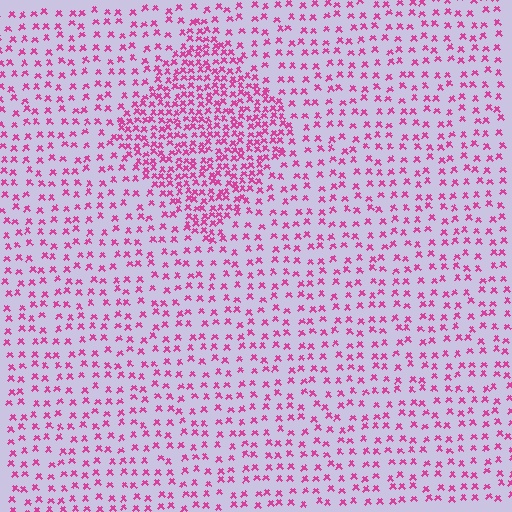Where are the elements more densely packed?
The elements are more densely packed inside the diamond boundary.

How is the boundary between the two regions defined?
The boundary is defined by a change in element density (approximately 2.3x ratio). All elements are the same color, size, and shape.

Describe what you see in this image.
The image contains small magenta elements arranged at two different densities. A diamond-shaped region is visible where the elements are more densely packed than the surrounding area.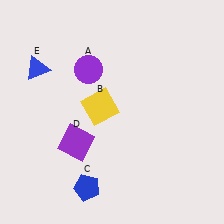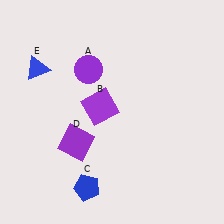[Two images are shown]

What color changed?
The square (B) changed from yellow in Image 1 to purple in Image 2.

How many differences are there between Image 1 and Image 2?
There is 1 difference between the two images.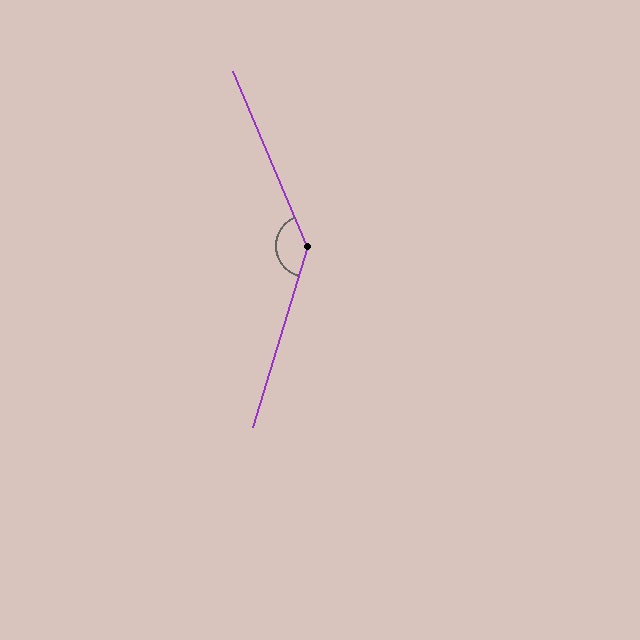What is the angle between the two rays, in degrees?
Approximately 140 degrees.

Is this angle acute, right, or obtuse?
It is obtuse.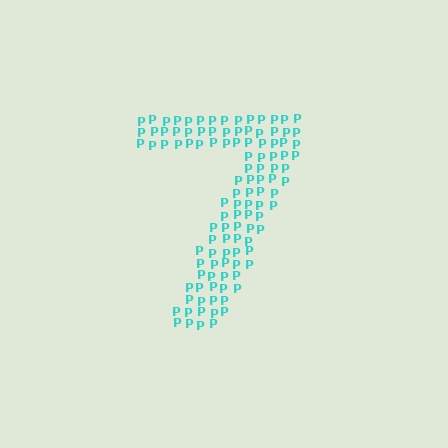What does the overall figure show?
The overall figure shows the digit 7.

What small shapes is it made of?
It is made of small letter P's.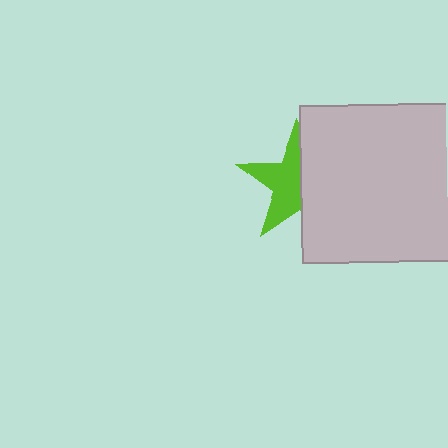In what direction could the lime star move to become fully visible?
The lime star could move left. That would shift it out from behind the light gray square entirely.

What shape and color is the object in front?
The object in front is a light gray square.